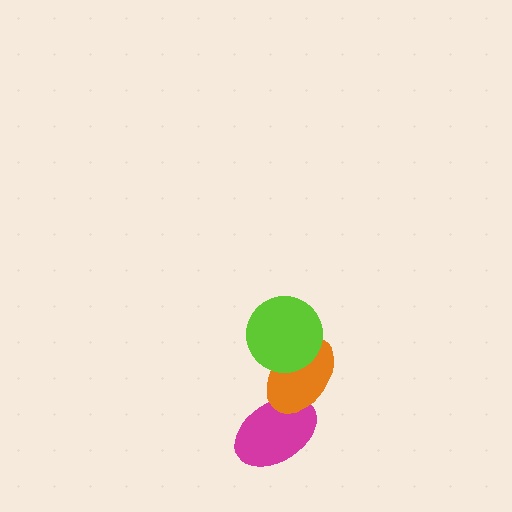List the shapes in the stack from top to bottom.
From top to bottom: the lime circle, the orange ellipse, the magenta ellipse.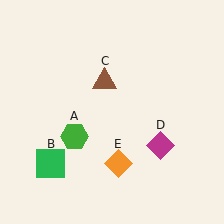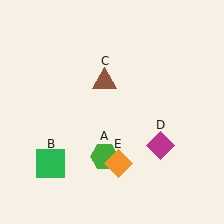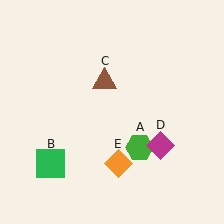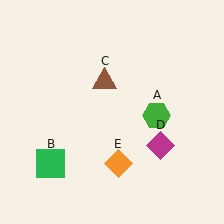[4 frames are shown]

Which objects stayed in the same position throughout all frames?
Green square (object B) and brown triangle (object C) and magenta diamond (object D) and orange diamond (object E) remained stationary.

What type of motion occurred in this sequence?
The green hexagon (object A) rotated counterclockwise around the center of the scene.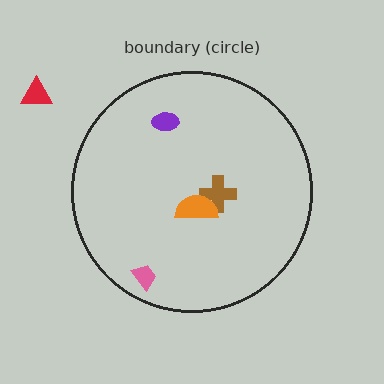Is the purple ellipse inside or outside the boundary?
Inside.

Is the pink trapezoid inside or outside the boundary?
Inside.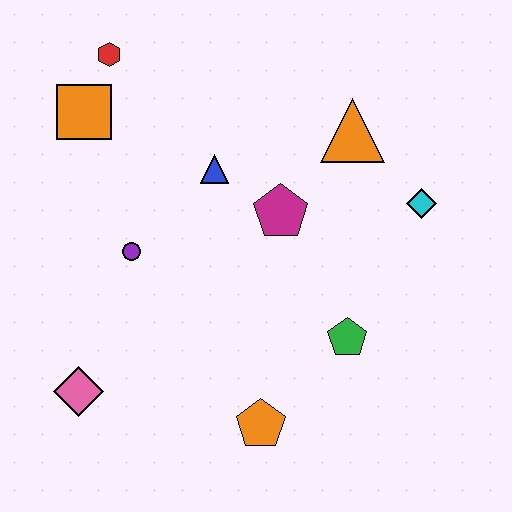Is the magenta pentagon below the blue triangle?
Yes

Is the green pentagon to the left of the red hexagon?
No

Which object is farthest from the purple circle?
The cyan diamond is farthest from the purple circle.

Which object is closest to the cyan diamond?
The orange triangle is closest to the cyan diamond.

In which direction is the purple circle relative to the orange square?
The purple circle is below the orange square.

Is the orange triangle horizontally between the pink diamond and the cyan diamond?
Yes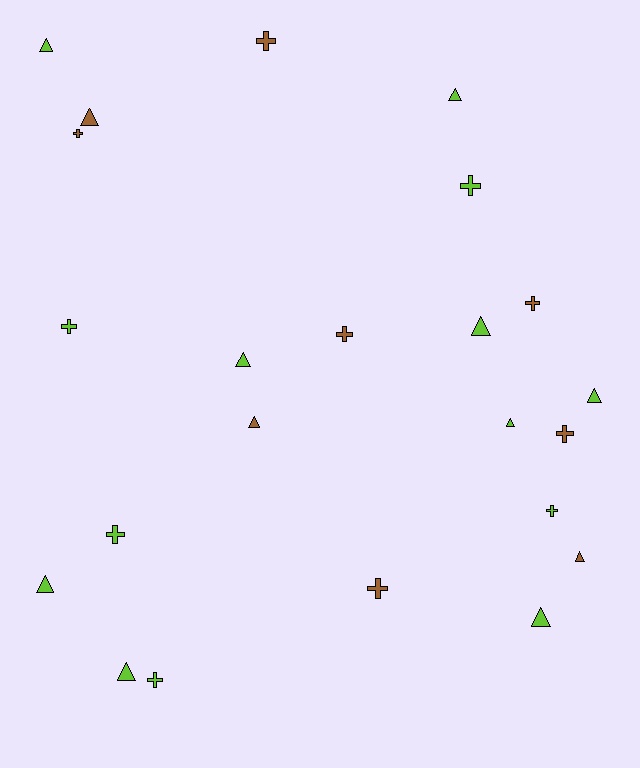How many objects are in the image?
There are 23 objects.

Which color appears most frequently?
Lime, with 14 objects.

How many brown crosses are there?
There are 6 brown crosses.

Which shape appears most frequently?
Triangle, with 12 objects.